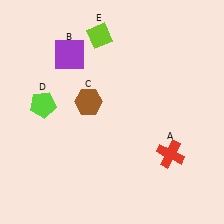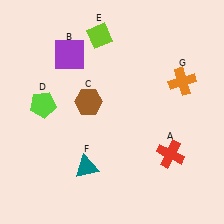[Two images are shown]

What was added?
A teal triangle (F), an orange cross (G) were added in Image 2.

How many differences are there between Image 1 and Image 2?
There are 2 differences between the two images.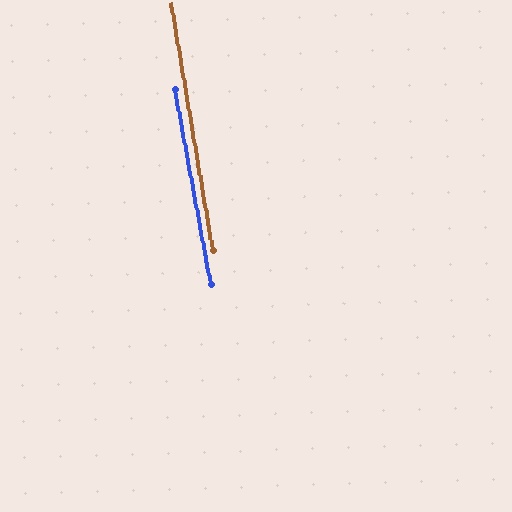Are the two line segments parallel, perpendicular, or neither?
Parallel — their directions differ by only 1.1°.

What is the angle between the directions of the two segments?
Approximately 1 degree.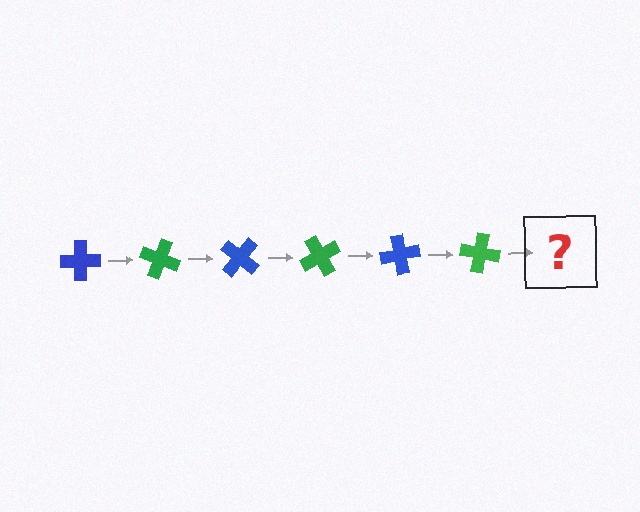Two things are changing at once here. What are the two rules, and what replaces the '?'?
The two rules are that it rotates 20 degrees each step and the color cycles through blue and green. The '?' should be a blue cross, rotated 120 degrees from the start.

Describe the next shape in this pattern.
It should be a blue cross, rotated 120 degrees from the start.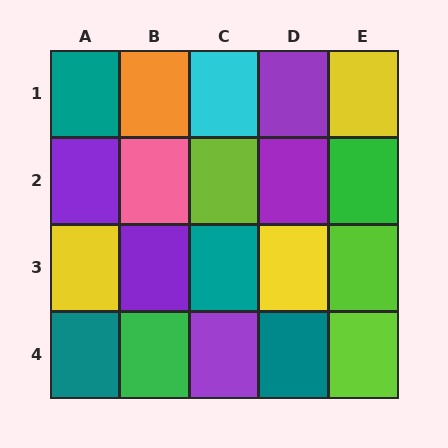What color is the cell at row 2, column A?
Purple.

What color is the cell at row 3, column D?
Yellow.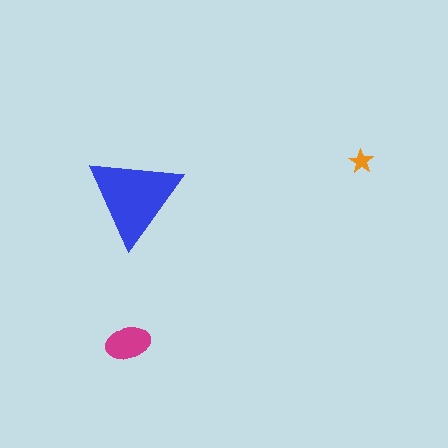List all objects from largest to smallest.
The blue triangle, the magenta ellipse, the orange star.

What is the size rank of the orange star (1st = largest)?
3rd.